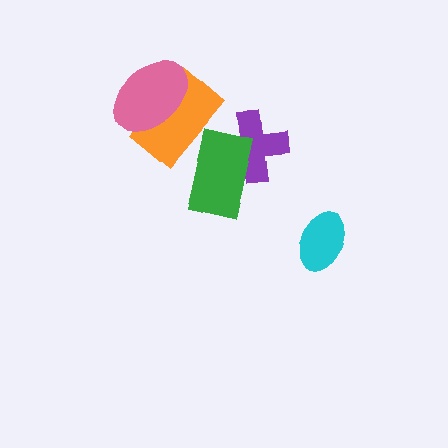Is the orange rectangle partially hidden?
Yes, it is partially covered by another shape.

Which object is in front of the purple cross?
The green rectangle is in front of the purple cross.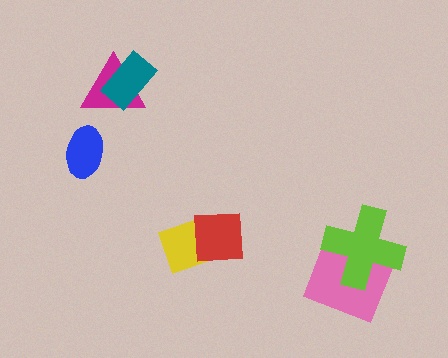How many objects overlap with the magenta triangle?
1 object overlaps with the magenta triangle.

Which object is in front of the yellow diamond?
The red square is in front of the yellow diamond.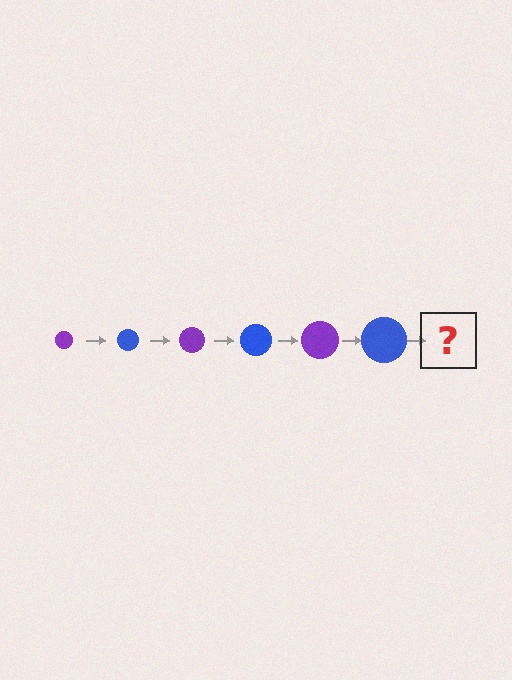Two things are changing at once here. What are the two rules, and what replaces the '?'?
The two rules are that the circle grows larger each step and the color cycles through purple and blue. The '?' should be a purple circle, larger than the previous one.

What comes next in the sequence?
The next element should be a purple circle, larger than the previous one.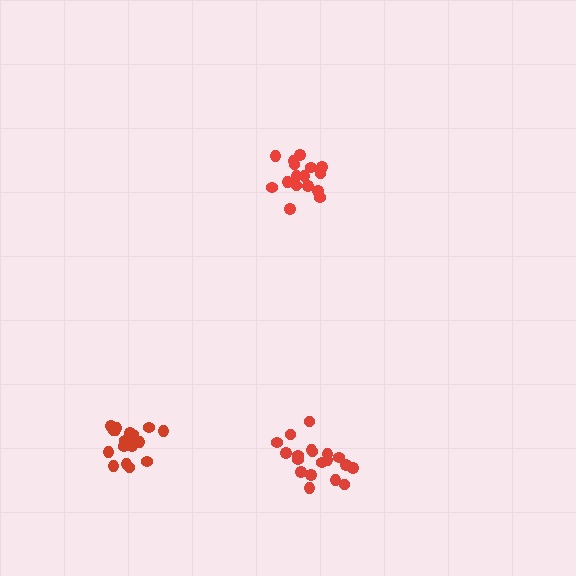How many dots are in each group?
Group 1: 19 dots, Group 2: 16 dots, Group 3: 19 dots (54 total).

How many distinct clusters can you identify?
There are 3 distinct clusters.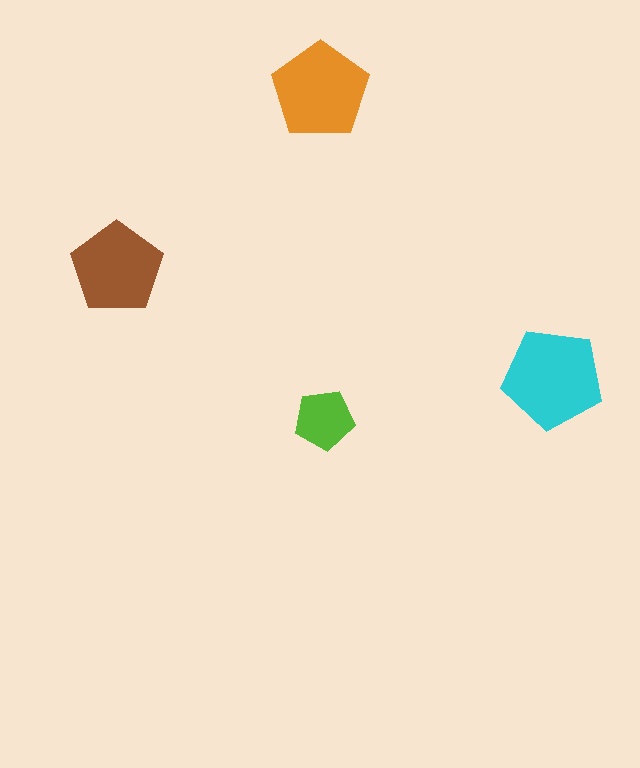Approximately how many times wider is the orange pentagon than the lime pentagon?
About 1.5 times wider.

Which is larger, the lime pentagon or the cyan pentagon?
The cyan one.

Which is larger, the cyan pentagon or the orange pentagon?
The cyan one.